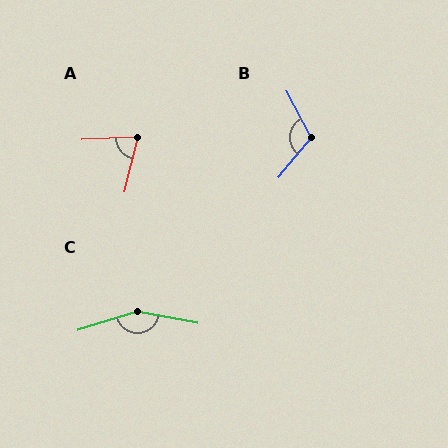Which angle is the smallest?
A, at approximately 73 degrees.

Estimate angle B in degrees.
Approximately 112 degrees.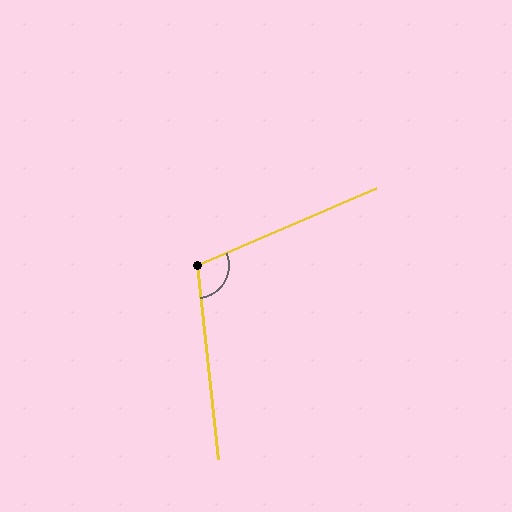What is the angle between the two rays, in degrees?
Approximately 107 degrees.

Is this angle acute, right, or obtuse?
It is obtuse.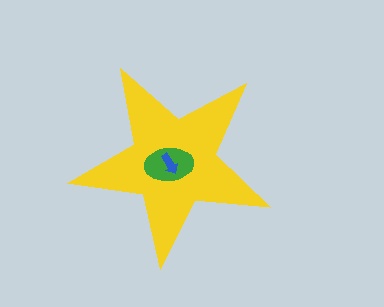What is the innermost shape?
The blue arrow.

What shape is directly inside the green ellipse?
The blue arrow.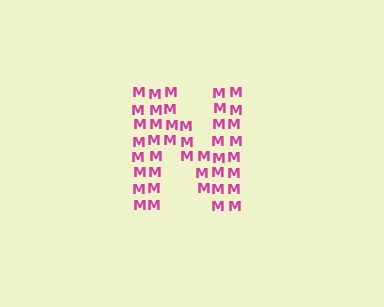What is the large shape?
The large shape is the letter N.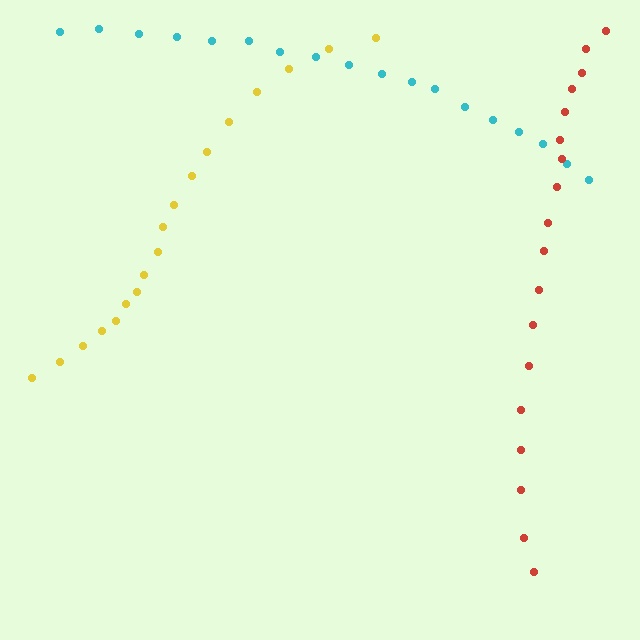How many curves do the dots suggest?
There are 3 distinct paths.